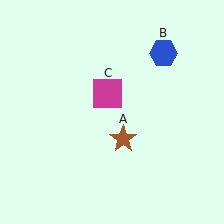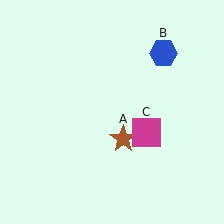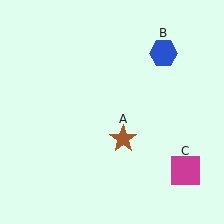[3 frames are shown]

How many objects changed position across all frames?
1 object changed position: magenta square (object C).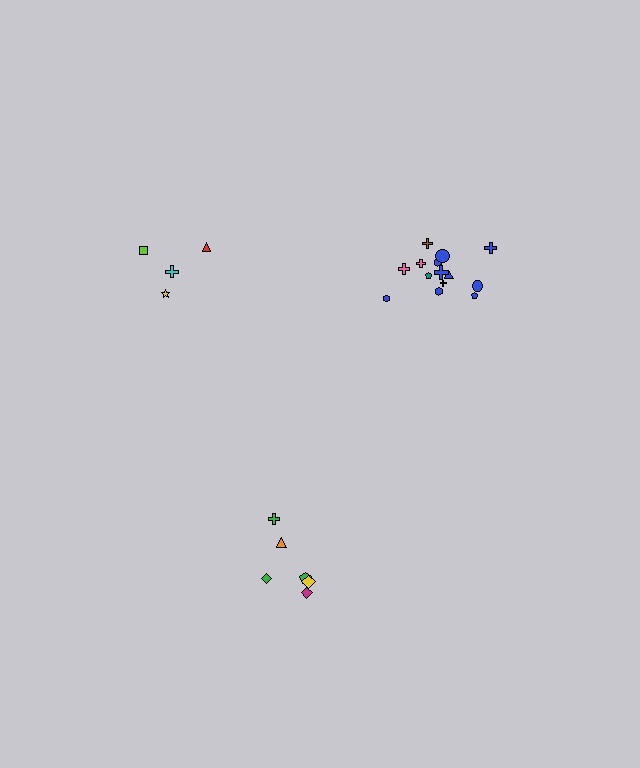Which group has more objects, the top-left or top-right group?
The top-right group.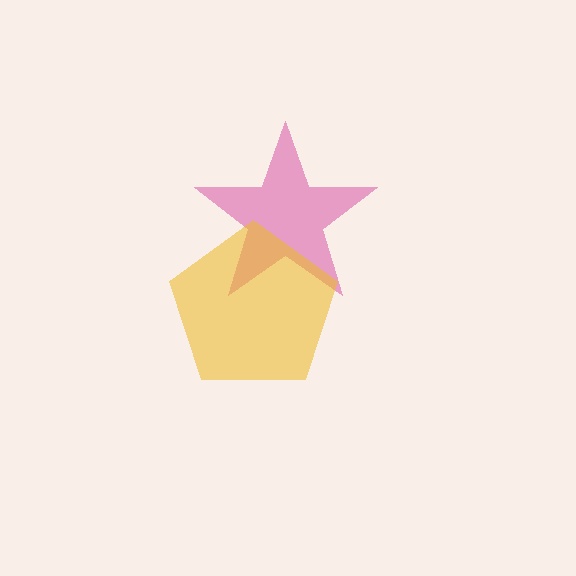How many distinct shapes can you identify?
There are 2 distinct shapes: a magenta star, a yellow pentagon.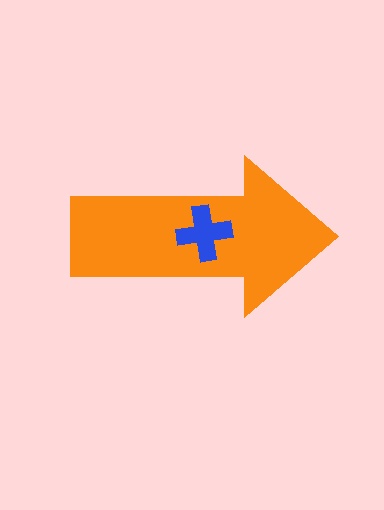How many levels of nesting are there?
2.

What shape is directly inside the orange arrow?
The blue cross.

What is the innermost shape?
The blue cross.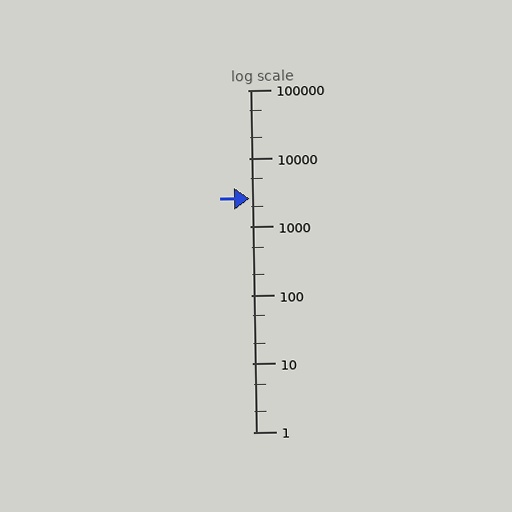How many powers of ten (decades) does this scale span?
The scale spans 5 decades, from 1 to 100000.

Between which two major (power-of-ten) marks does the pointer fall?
The pointer is between 1000 and 10000.